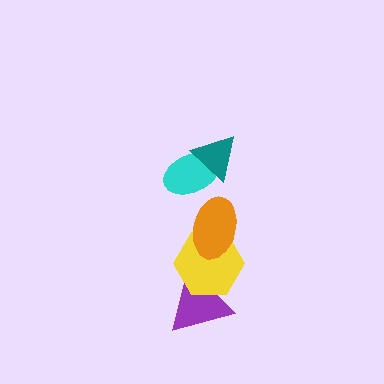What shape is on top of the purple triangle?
The yellow hexagon is on top of the purple triangle.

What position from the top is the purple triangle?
The purple triangle is 5th from the top.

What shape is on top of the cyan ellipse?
The teal triangle is on top of the cyan ellipse.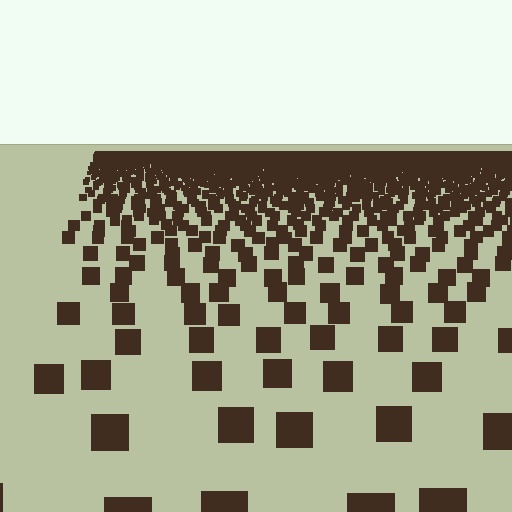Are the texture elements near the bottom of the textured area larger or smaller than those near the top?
Larger. Near the bottom, elements are closer to the viewer and appear at a bigger on-screen size.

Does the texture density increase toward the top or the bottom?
Density increases toward the top.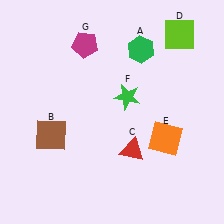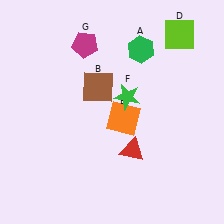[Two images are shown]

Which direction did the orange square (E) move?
The orange square (E) moved left.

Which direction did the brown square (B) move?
The brown square (B) moved up.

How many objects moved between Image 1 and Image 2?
2 objects moved between the two images.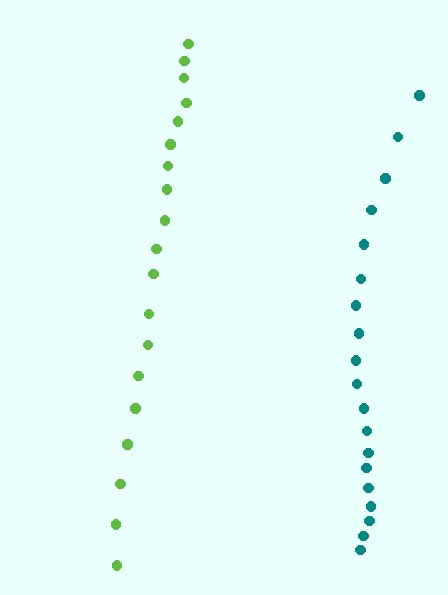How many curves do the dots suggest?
There are 2 distinct paths.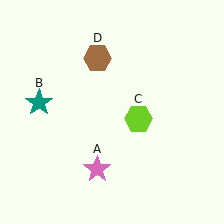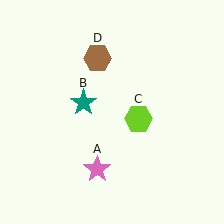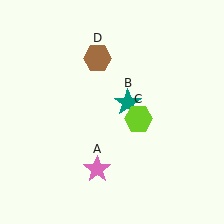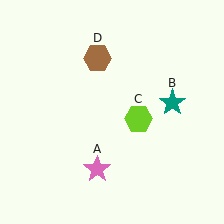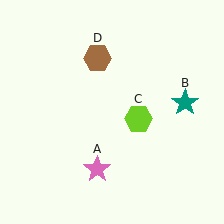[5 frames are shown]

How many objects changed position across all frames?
1 object changed position: teal star (object B).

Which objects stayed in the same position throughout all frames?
Pink star (object A) and lime hexagon (object C) and brown hexagon (object D) remained stationary.